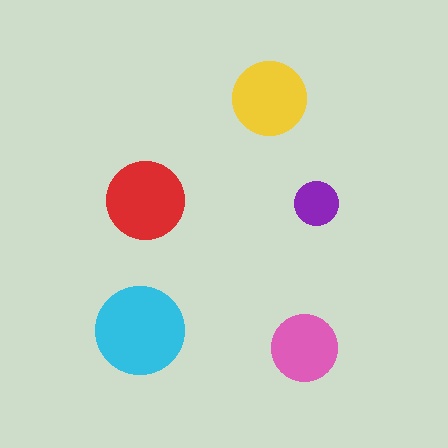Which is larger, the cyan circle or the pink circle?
The cyan one.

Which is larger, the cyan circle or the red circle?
The cyan one.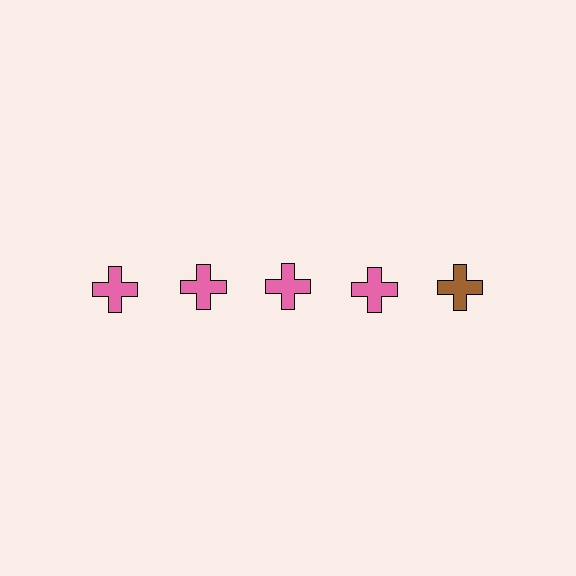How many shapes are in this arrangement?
There are 5 shapes arranged in a grid pattern.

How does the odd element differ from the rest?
It has a different color: brown instead of pink.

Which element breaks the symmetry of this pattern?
The brown cross in the top row, rightmost column breaks the symmetry. All other shapes are pink crosses.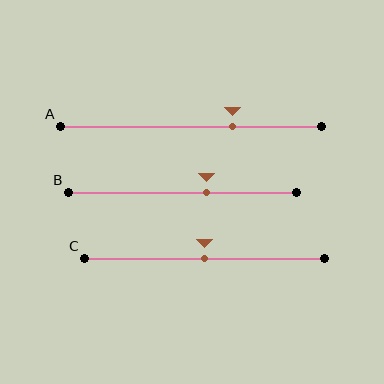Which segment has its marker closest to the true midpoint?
Segment C has its marker closest to the true midpoint.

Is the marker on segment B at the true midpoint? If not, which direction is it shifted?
No, the marker on segment B is shifted to the right by about 11% of the segment length.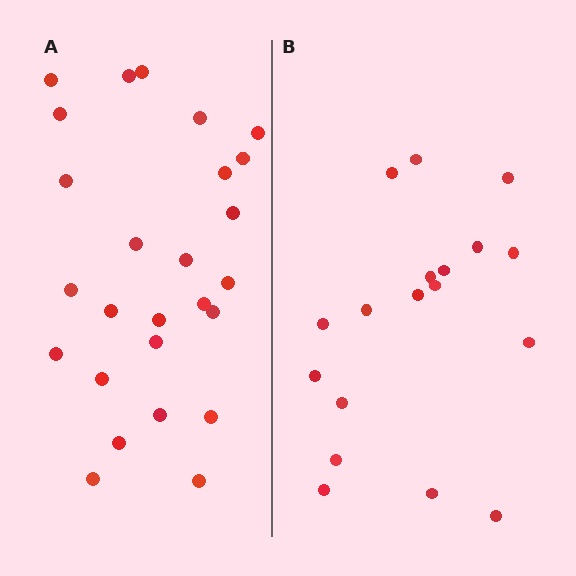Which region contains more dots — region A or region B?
Region A (the left region) has more dots.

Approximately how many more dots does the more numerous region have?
Region A has roughly 8 or so more dots than region B.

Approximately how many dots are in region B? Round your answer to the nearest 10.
About 20 dots. (The exact count is 18, which rounds to 20.)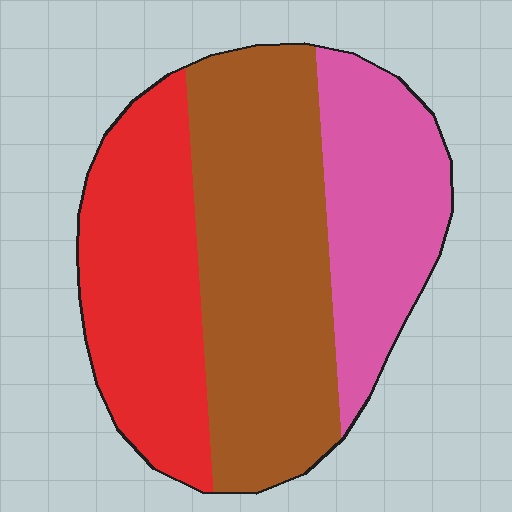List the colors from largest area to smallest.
From largest to smallest: brown, red, pink.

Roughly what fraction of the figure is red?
Red covers roughly 30% of the figure.